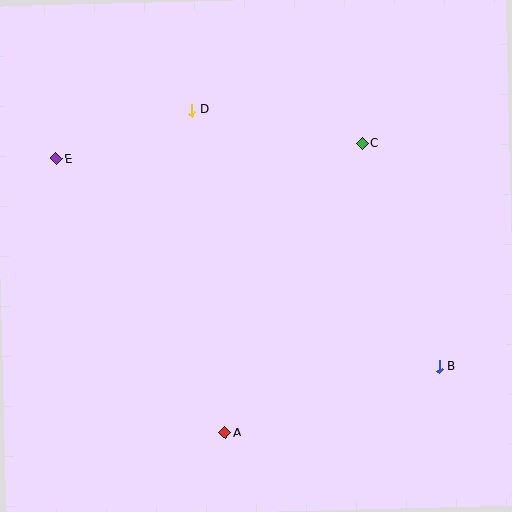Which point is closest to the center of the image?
Point C at (363, 144) is closest to the center.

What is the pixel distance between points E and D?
The distance between E and D is 144 pixels.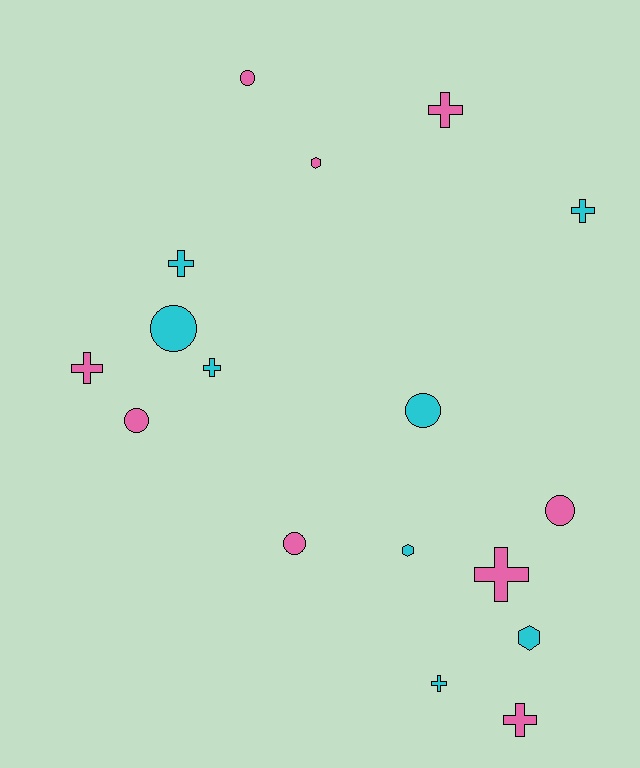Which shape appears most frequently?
Cross, with 8 objects.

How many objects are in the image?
There are 17 objects.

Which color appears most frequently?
Pink, with 9 objects.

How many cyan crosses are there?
There are 4 cyan crosses.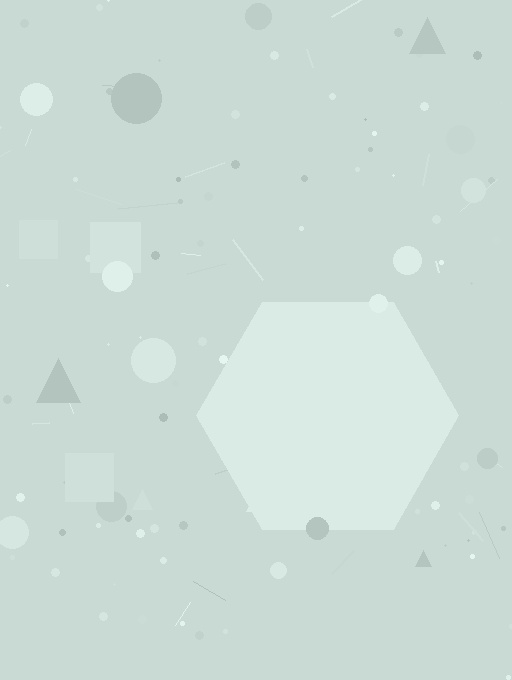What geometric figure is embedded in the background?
A hexagon is embedded in the background.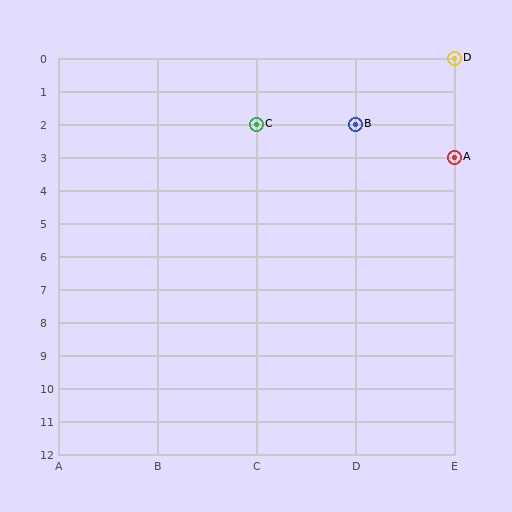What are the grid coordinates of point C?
Point C is at grid coordinates (C, 2).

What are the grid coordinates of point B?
Point B is at grid coordinates (D, 2).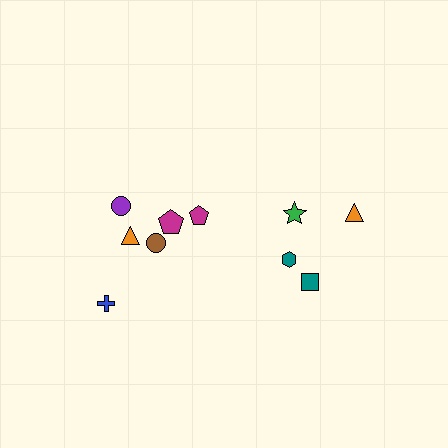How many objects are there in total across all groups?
There are 10 objects.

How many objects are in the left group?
There are 6 objects.